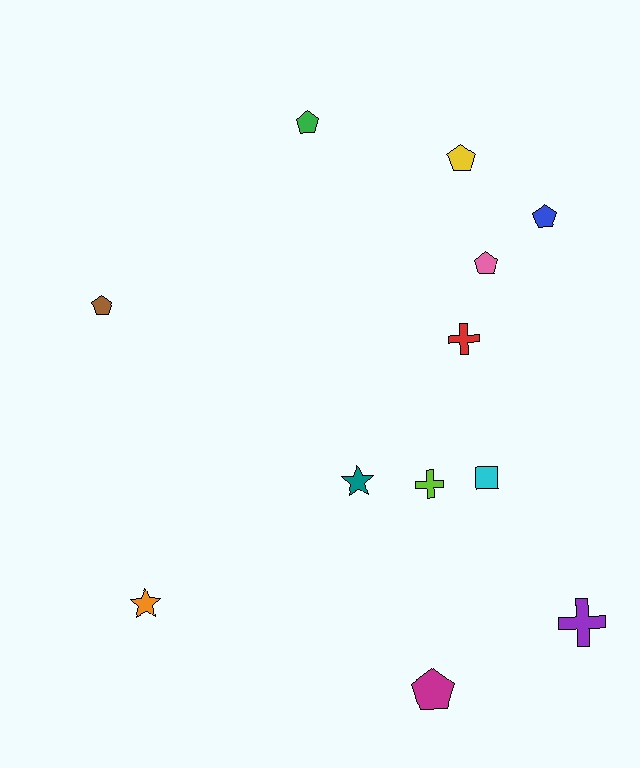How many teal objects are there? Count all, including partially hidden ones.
There is 1 teal object.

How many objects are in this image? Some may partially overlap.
There are 12 objects.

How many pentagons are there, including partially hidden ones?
There are 6 pentagons.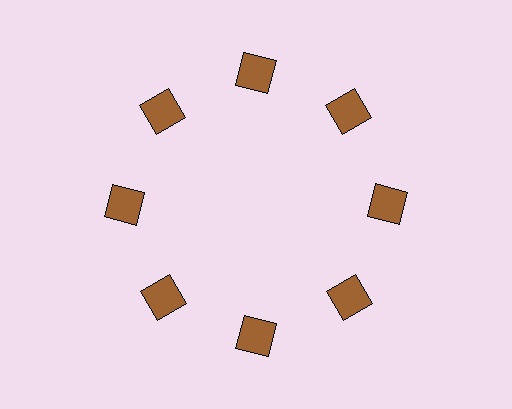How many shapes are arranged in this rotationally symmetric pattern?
There are 8 shapes, arranged in 8 groups of 1.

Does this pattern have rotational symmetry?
Yes, this pattern has 8-fold rotational symmetry. It looks the same after rotating 45 degrees around the center.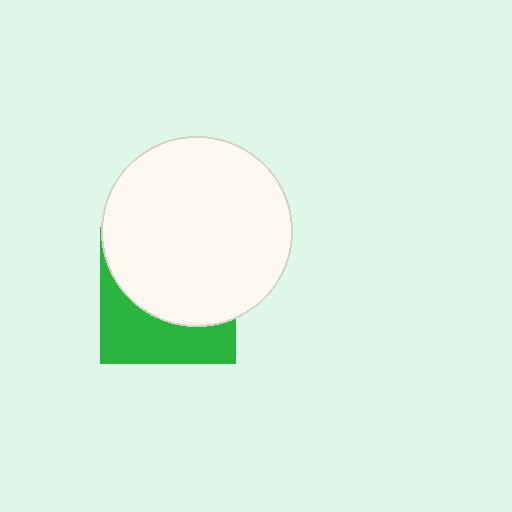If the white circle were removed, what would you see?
You would see the complete green square.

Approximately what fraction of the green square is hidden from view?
Roughly 61% of the green square is hidden behind the white circle.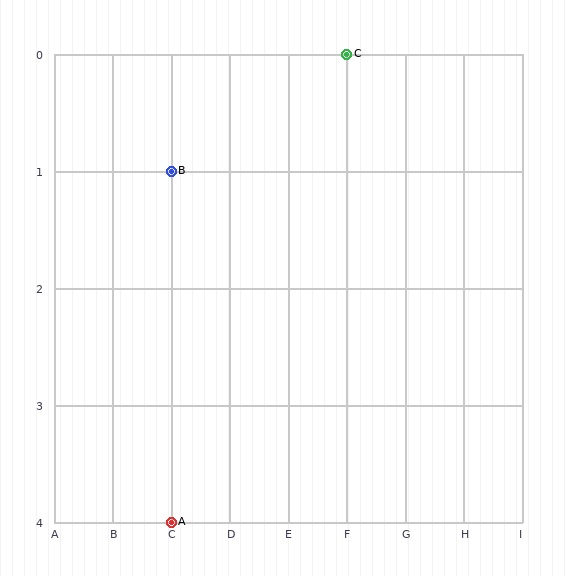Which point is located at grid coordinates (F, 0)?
Point C is at (F, 0).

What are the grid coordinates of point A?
Point A is at grid coordinates (C, 4).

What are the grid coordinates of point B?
Point B is at grid coordinates (C, 1).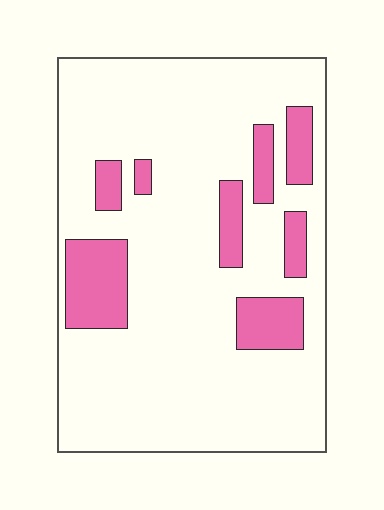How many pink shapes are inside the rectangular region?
8.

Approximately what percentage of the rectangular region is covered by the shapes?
Approximately 20%.